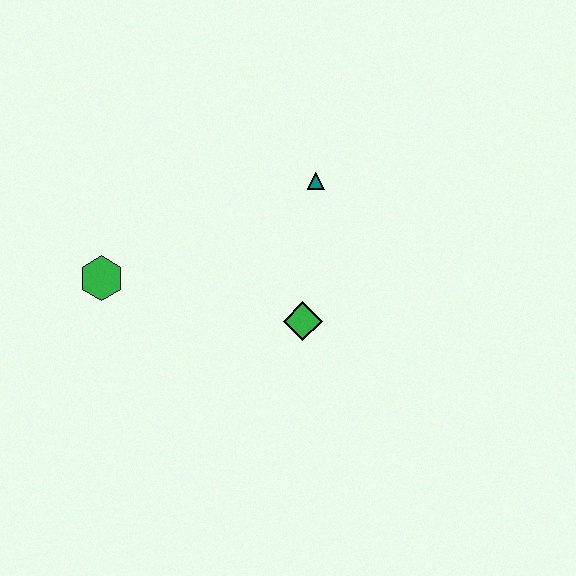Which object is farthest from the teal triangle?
The green hexagon is farthest from the teal triangle.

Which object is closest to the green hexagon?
The green diamond is closest to the green hexagon.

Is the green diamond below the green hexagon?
Yes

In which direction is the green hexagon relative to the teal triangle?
The green hexagon is to the left of the teal triangle.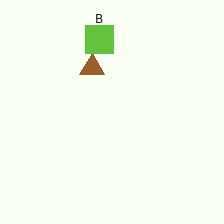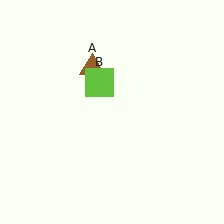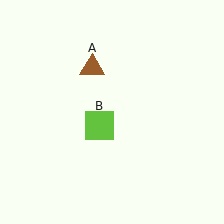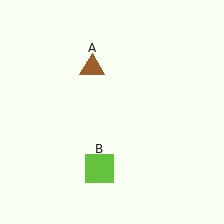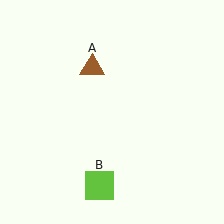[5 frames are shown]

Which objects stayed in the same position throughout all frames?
Brown triangle (object A) remained stationary.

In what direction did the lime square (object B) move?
The lime square (object B) moved down.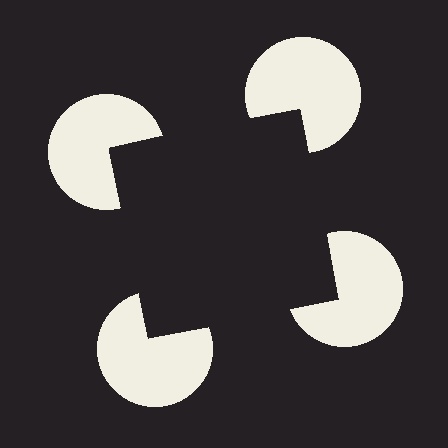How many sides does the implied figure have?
4 sides.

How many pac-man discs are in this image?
There are 4 — one at each vertex of the illusory square.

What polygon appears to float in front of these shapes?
An illusory square — its edges are inferred from the aligned wedge cuts in the pac-man discs, not physically drawn.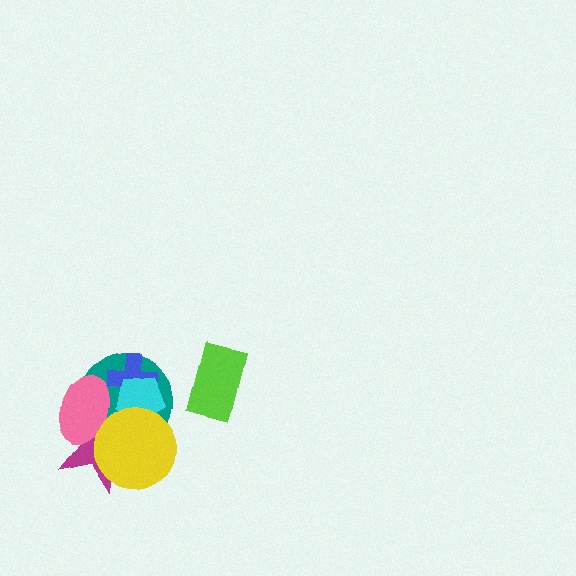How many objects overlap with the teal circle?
5 objects overlap with the teal circle.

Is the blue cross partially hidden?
Yes, it is partially covered by another shape.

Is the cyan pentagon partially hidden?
Yes, it is partially covered by another shape.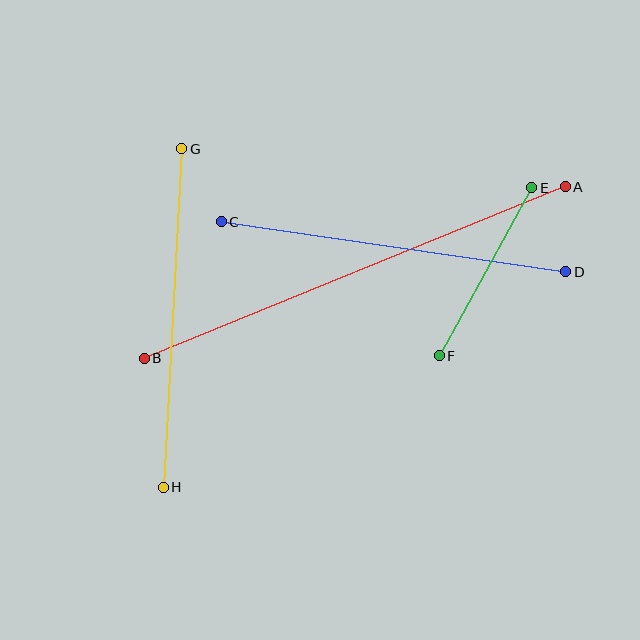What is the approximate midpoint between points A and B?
The midpoint is at approximately (355, 272) pixels.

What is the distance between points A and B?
The distance is approximately 455 pixels.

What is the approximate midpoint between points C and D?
The midpoint is at approximately (393, 247) pixels.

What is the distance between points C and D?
The distance is approximately 348 pixels.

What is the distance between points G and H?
The distance is approximately 339 pixels.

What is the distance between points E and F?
The distance is approximately 192 pixels.